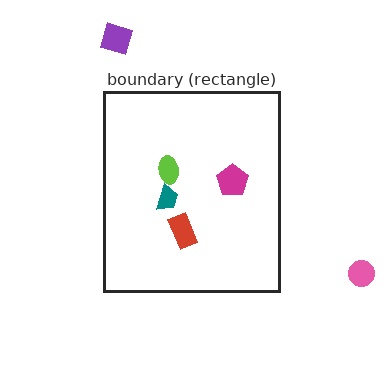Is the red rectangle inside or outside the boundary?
Inside.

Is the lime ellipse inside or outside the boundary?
Inside.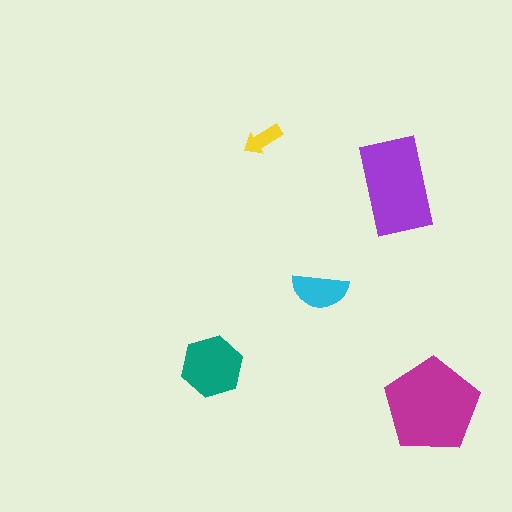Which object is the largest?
The magenta pentagon.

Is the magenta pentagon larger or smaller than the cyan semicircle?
Larger.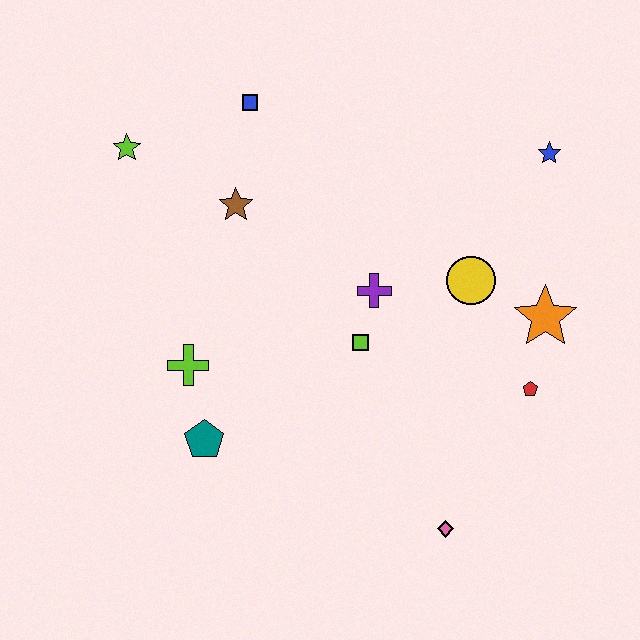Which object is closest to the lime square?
The purple cross is closest to the lime square.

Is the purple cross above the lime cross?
Yes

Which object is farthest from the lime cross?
The blue star is farthest from the lime cross.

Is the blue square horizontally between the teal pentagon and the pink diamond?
Yes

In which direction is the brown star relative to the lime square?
The brown star is above the lime square.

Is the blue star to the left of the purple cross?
No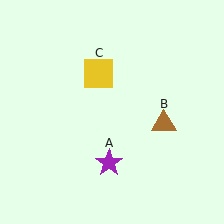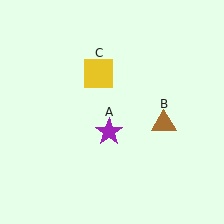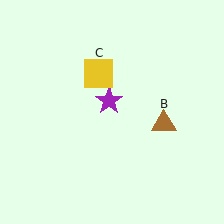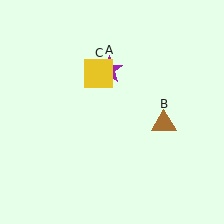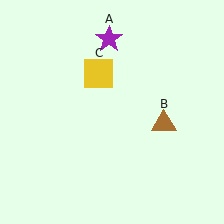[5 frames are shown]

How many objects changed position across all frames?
1 object changed position: purple star (object A).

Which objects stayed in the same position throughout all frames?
Brown triangle (object B) and yellow square (object C) remained stationary.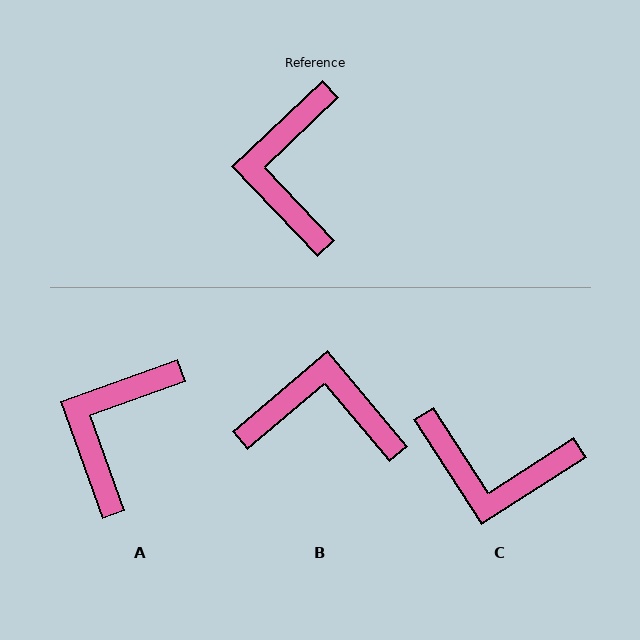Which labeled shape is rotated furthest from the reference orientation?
B, about 93 degrees away.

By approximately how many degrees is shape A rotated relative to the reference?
Approximately 23 degrees clockwise.